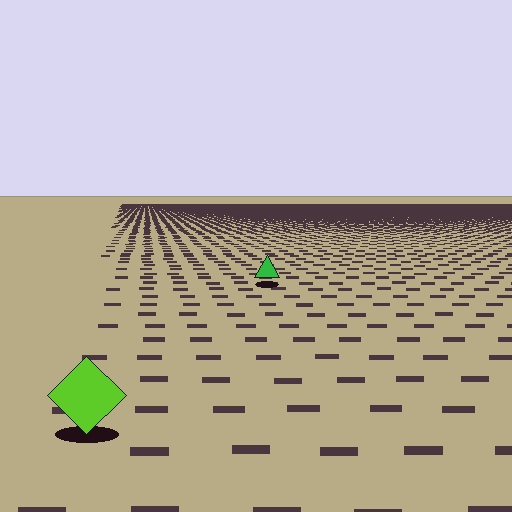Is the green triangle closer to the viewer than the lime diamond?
No. The lime diamond is closer — you can tell from the texture gradient: the ground texture is coarser near it.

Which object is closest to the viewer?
The lime diamond is closest. The texture marks near it are larger and more spread out.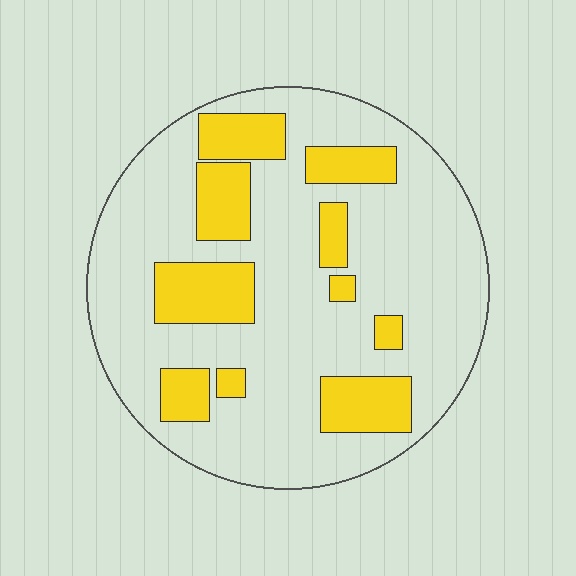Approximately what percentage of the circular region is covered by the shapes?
Approximately 25%.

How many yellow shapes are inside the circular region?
10.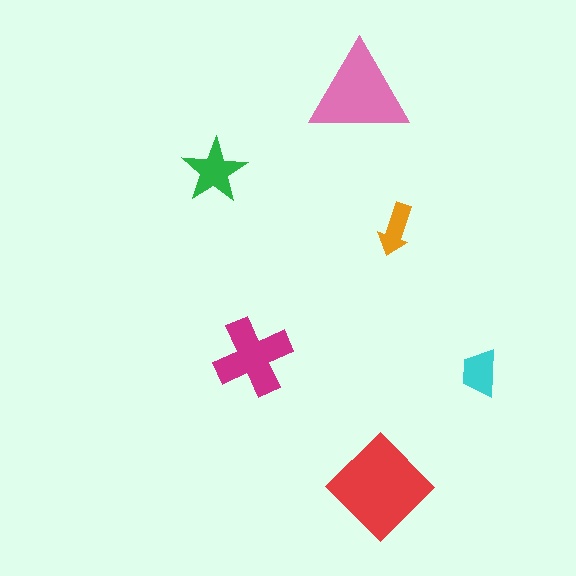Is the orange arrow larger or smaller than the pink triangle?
Smaller.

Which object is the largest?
The red diamond.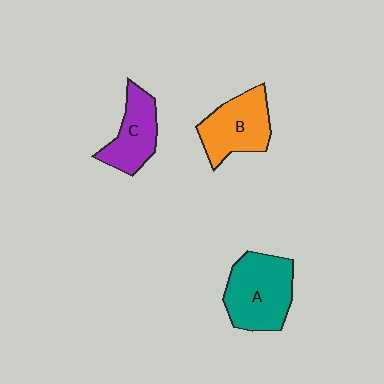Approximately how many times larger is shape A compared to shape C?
Approximately 1.4 times.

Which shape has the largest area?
Shape A (teal).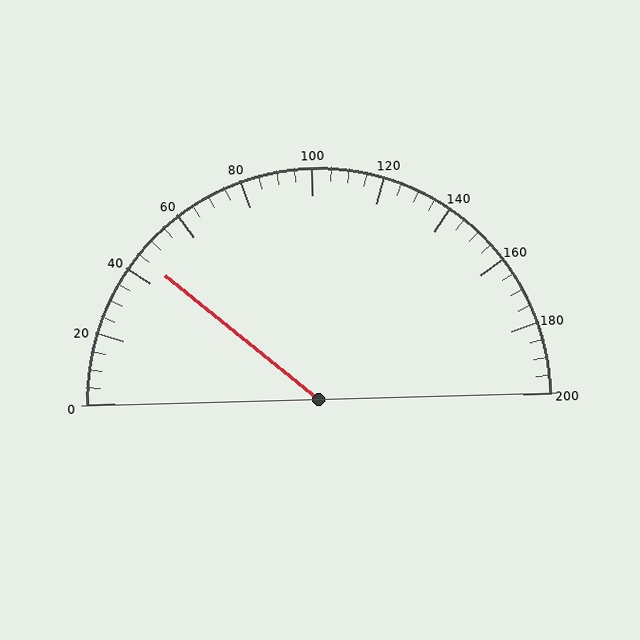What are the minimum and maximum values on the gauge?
The gauge ranges from 0 to 200.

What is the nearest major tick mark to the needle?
The nearest major tick mark is 40.